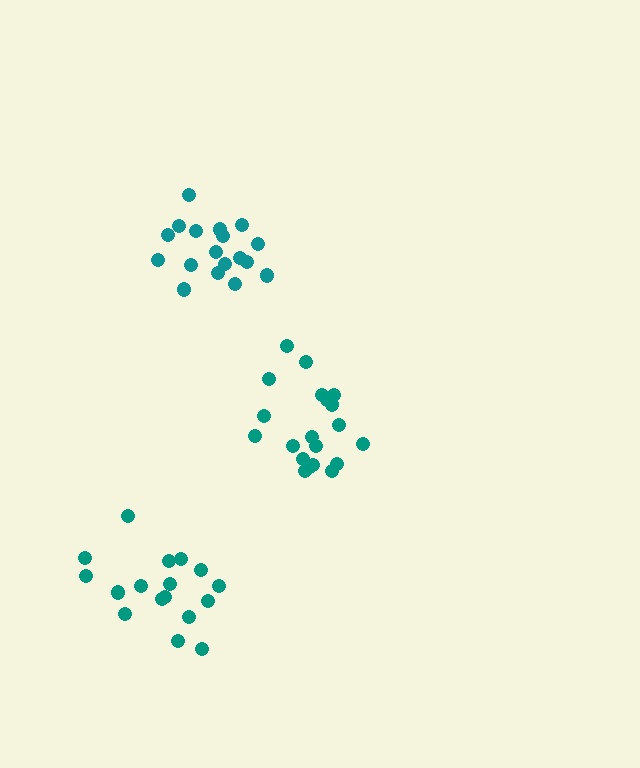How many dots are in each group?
Group 1: 18 dots, Group 2: 20 dots, Group 3: 17 dots (55 total).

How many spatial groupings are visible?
There are 3 spatial groupings.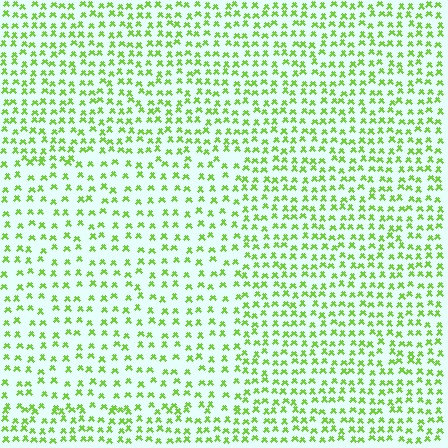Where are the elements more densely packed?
The elements are more densely packed outside the rectangle boundary.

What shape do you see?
I see a rectangle.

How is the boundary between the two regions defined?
The boundary is defined by a change in element density (approximately 1.6x ratio). All elements are the same color, size, and shape.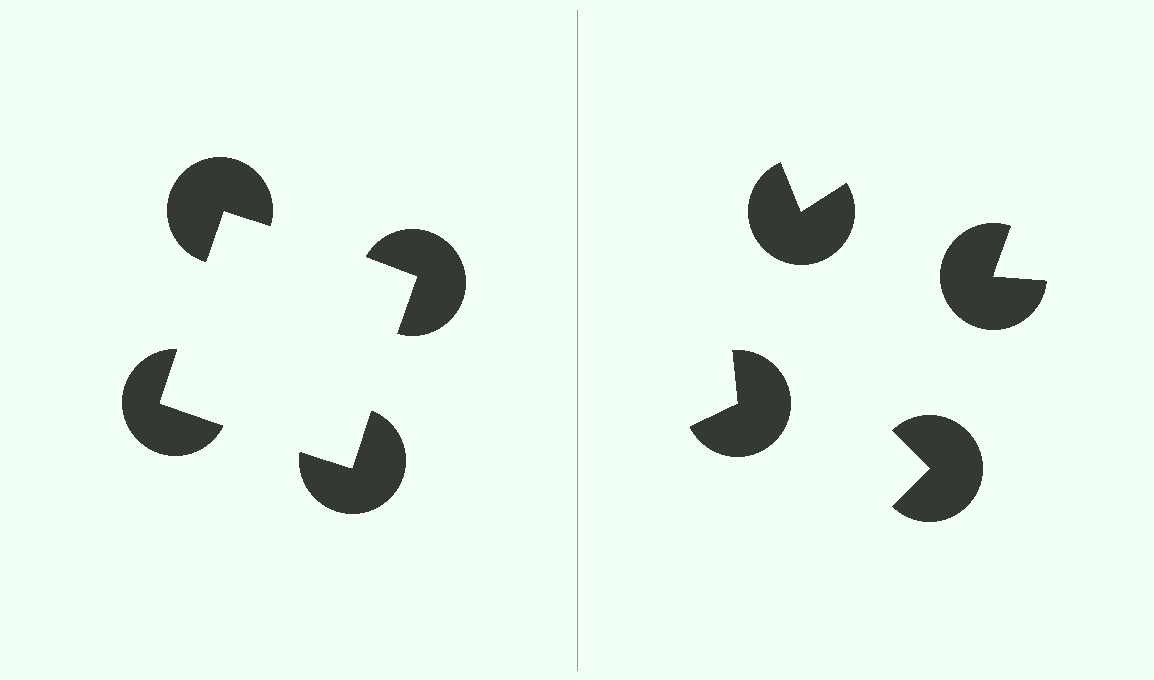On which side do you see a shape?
An illusory square appears on the left side. On the right side the wedge cuts are rotated, so no coherent shape forms.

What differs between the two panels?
The pac-man discs are positioned identically on both sides; only the wedge orientations differ. On the left they align to a square; on the right they are misaligned.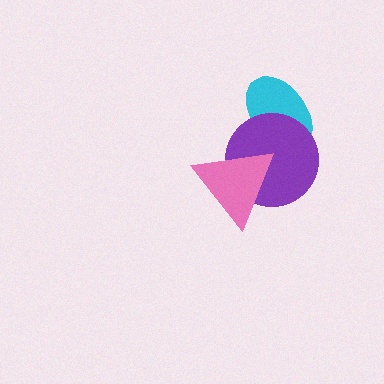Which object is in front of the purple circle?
The pink triangle is in front of the purple circle.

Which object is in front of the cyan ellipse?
The purple circle is in front of the cyan ellipse.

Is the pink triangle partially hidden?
No, no other shape covers it.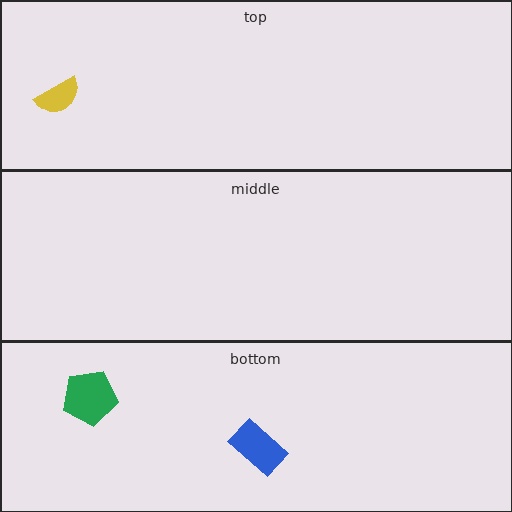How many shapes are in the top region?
1.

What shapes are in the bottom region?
The blue rectangle, the green pentagon.